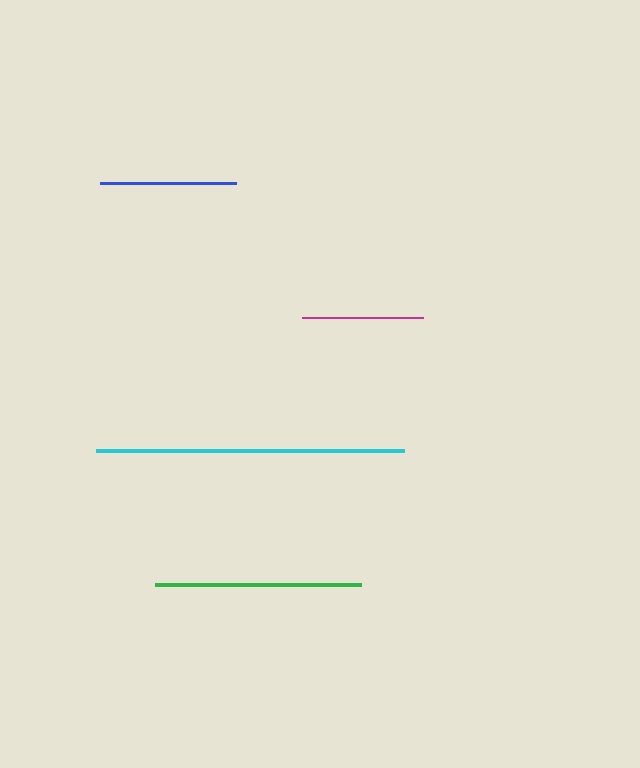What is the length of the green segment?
The green segment is approximately 206 pixels long.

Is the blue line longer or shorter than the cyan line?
The cyan line is longer than the blue line.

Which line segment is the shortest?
The magenta line is the shortest at approximately 121 pixels.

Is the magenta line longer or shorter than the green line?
The green line is longer than the magenta line.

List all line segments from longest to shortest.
From longest to shortest: cyan, green, blue, magenta.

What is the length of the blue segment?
The blue segment is approximately 136 pixels long.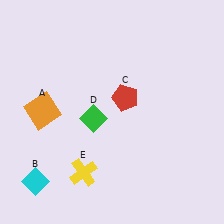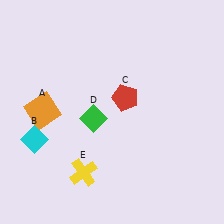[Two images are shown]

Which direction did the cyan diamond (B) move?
The cyan diamond (B) moved up.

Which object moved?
The cyan diamond (B) moved up.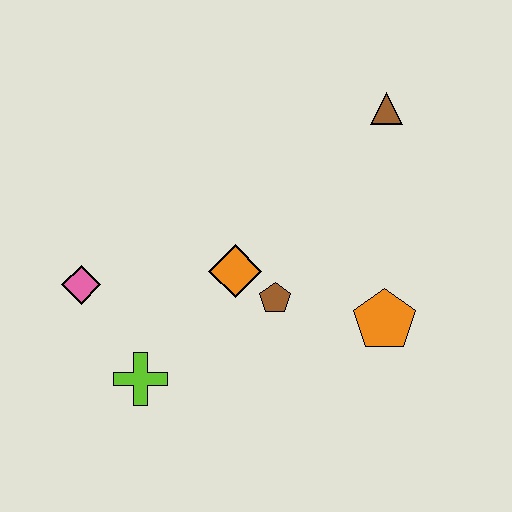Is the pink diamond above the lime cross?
Yes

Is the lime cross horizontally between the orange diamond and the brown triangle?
No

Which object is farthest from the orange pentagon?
The pink diamond is farthest from the orange pentagon.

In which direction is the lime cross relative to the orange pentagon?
The lime cross is to the left of the orange pentagon.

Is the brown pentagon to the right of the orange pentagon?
No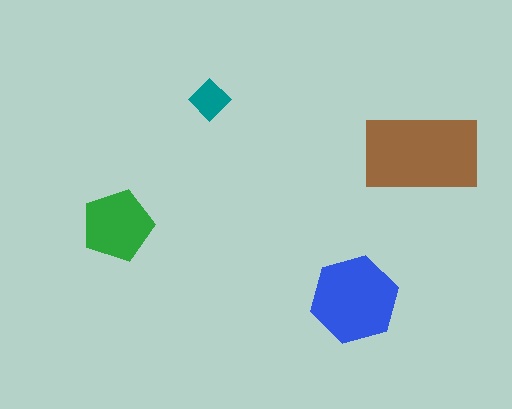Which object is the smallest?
The teal diamond.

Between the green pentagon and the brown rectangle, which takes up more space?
The brown rectangle.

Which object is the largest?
The brown rectangle.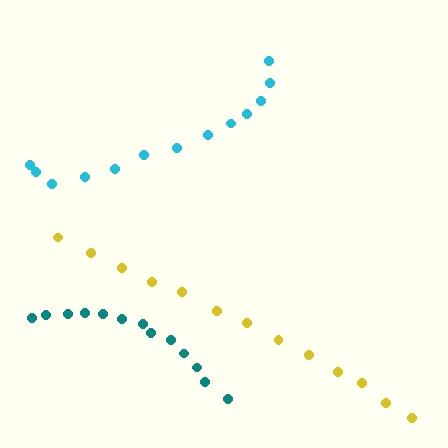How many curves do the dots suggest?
There are 3 distinct paths.